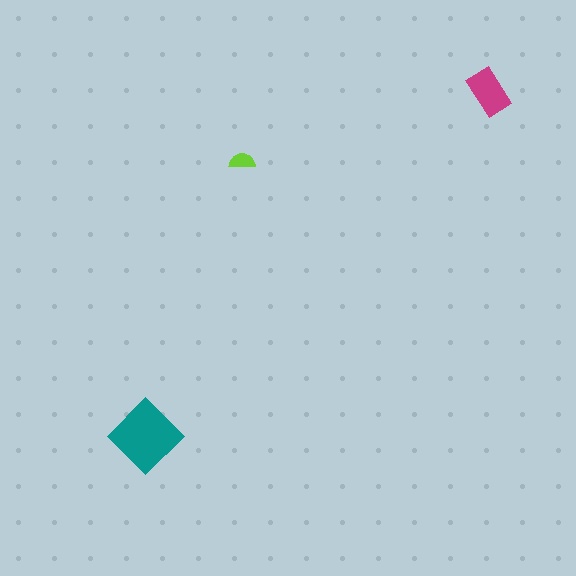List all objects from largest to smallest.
The teal diamond, the magenta rectangle, the lime semicircle.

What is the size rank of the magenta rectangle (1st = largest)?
2nd.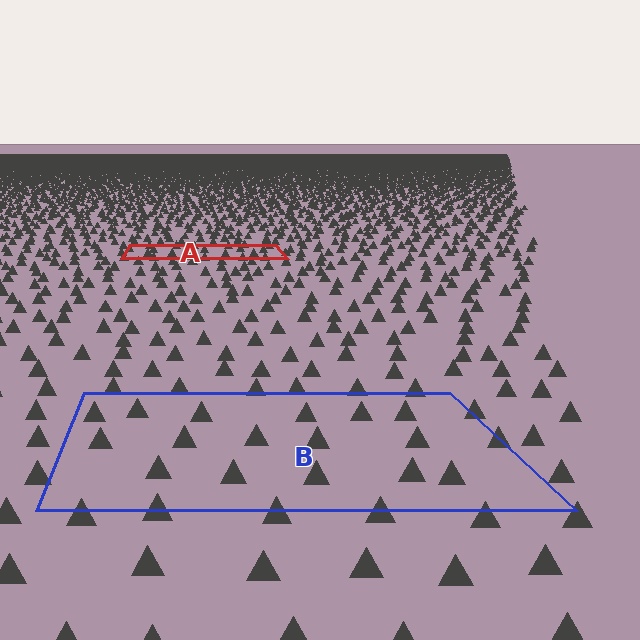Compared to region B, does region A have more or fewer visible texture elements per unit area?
Region A has more texture elements per unit area — they are packed more densely because it is farther away.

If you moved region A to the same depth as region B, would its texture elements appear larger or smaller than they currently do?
They would appear larger. At a closer depth, the same texture elements are projected at a bigger on-screen size.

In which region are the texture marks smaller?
The texture marks are smaller in region A, because it is farther away.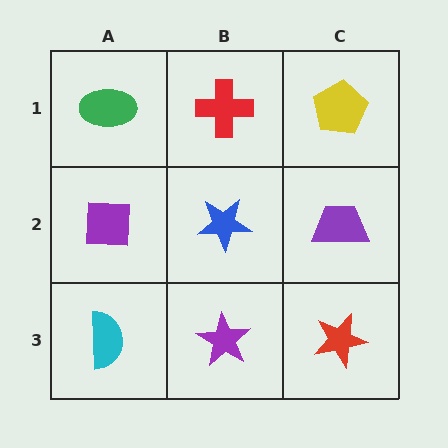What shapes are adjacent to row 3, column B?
A blue star (row 2, column B), a cyan semicircle (row 3, column A), a red star (row 3, column C).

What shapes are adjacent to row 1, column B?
A blue star (row 2, column B), a green ellipse (row 1, column A), a yellow pentagon (row 1, column C).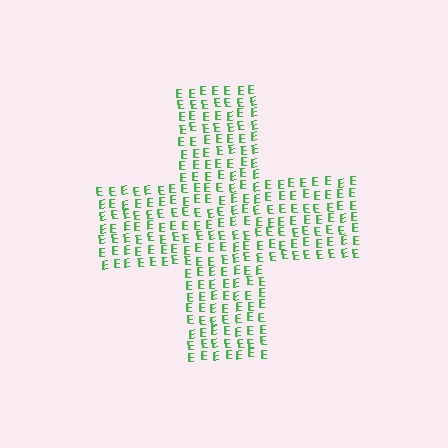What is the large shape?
The large shape is a cross.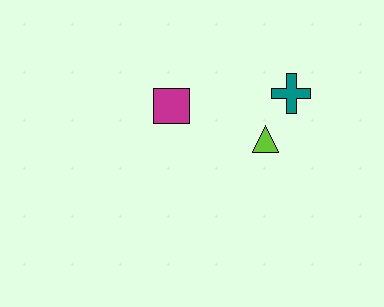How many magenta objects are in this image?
There is 1 magenta object.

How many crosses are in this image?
There is 1 cross.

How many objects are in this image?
There are 3 objects.